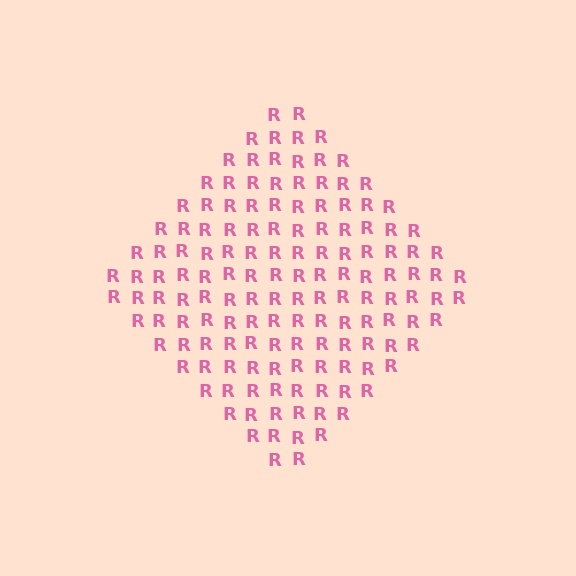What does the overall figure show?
The overall figure shows a diamond.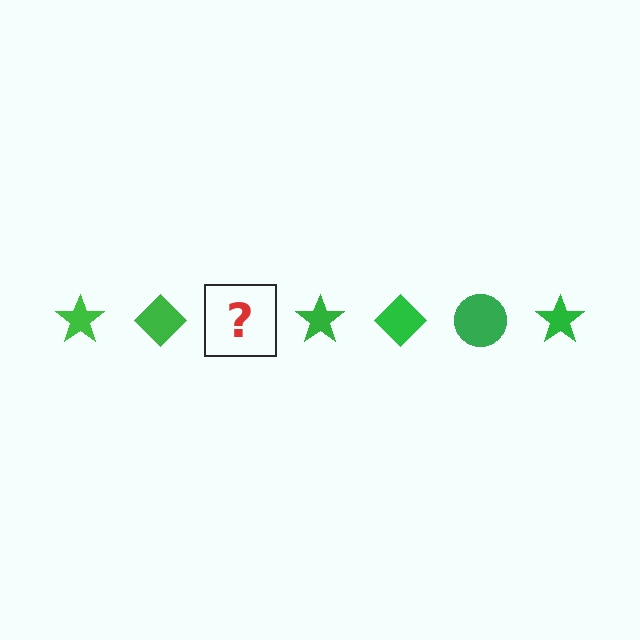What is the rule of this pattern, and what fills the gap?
The rule is that the pattern cycles through star, diamond, circle shapes in green. The gap should be filled with a green circle.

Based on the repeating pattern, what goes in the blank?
The blank should be a green circle.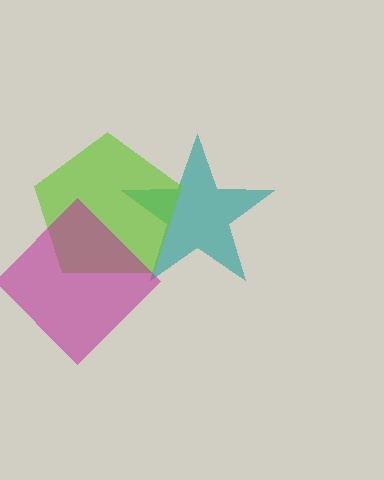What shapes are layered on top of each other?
The layered shapes are: a teal star, a lime pentagon, a magenta diamond.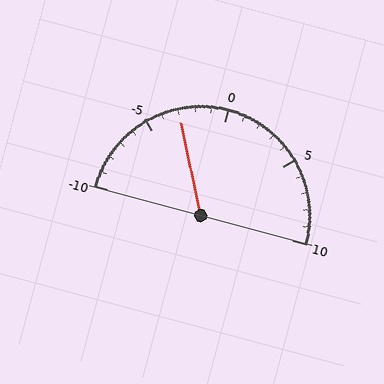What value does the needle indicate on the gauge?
The needle indicates approximately -3.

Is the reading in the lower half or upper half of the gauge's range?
The reading is in the lower half of the range (-10 to 10).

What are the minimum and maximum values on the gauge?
The gauge ranges from -10 to 10.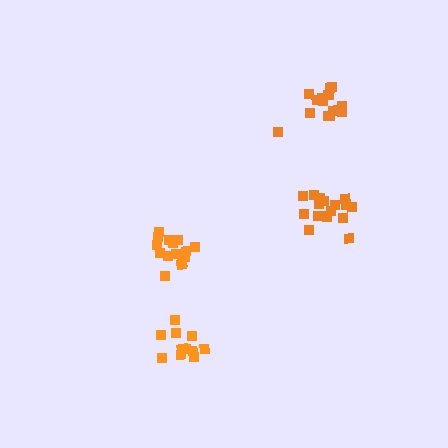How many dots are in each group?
Group 1: 17 dots, Group 2: 15 dots, Group 3: 12 dots, Group 4: 15 dots (59 total).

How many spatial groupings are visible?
There are 4 spatial groupings.